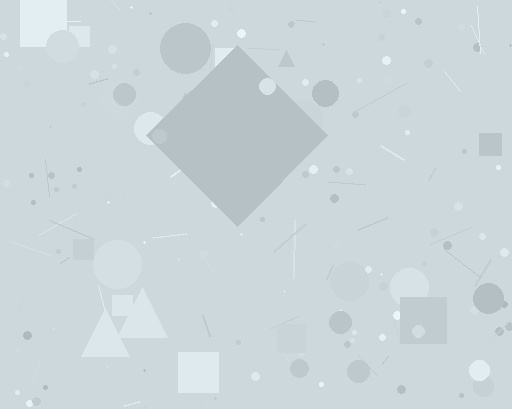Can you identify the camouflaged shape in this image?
The camouflaged shape is a diamond.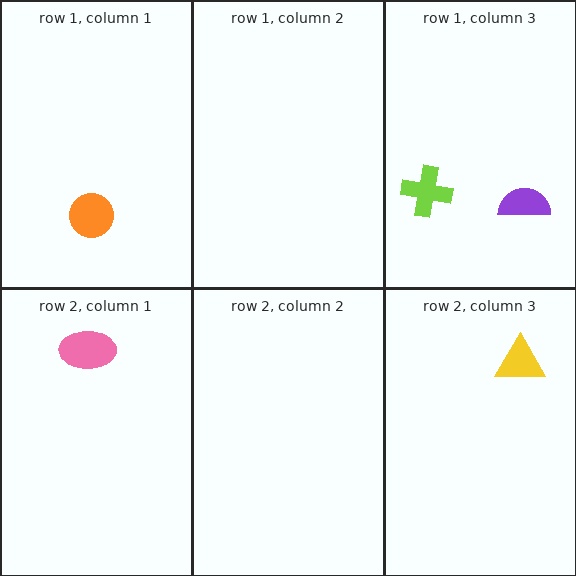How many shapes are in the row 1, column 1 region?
1.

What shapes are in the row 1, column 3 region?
The purple semicircle, the lime cross.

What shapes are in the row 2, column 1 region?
The pink ellipse.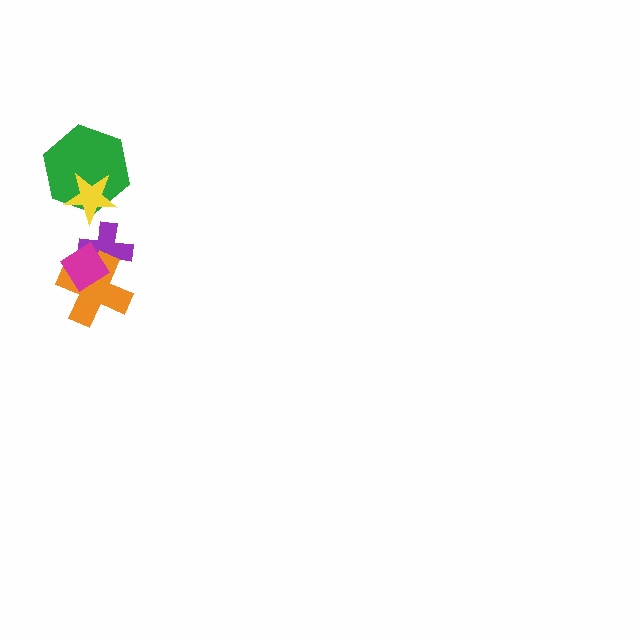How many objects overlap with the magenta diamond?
2 objects overlap with the magenta diamond.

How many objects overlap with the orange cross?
2 objects overlap with the orange cross.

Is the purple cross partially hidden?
Yes, it is partially covered by another shape.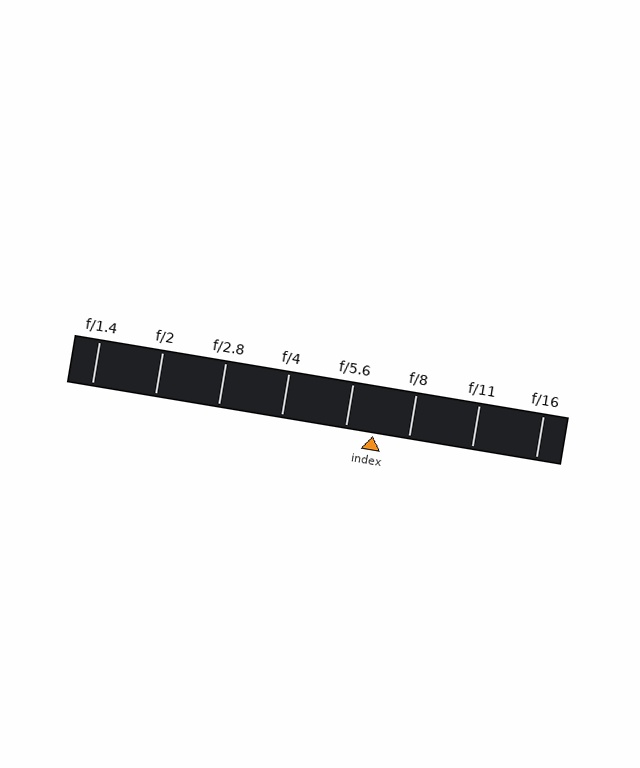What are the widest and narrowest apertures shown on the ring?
The widest aperture shown is f/1.4 and the narrowest is f/16.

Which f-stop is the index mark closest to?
The index mark is closest to f/5.6.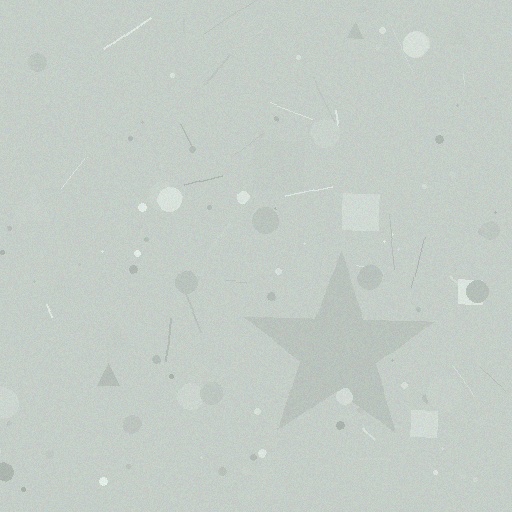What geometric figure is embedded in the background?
A star is embedded in the background.